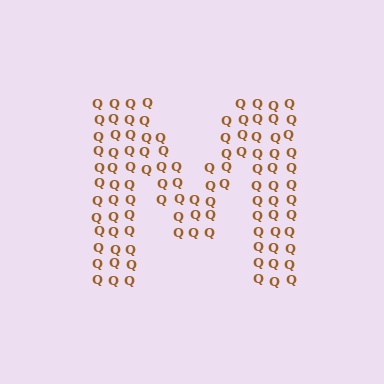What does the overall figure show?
The overall figure shows the letter M.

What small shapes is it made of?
It is made of small letter Q's.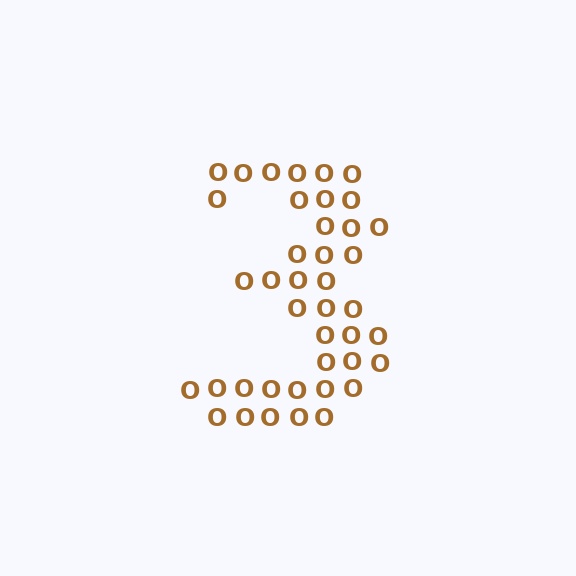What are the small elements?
The small elements are letter O's.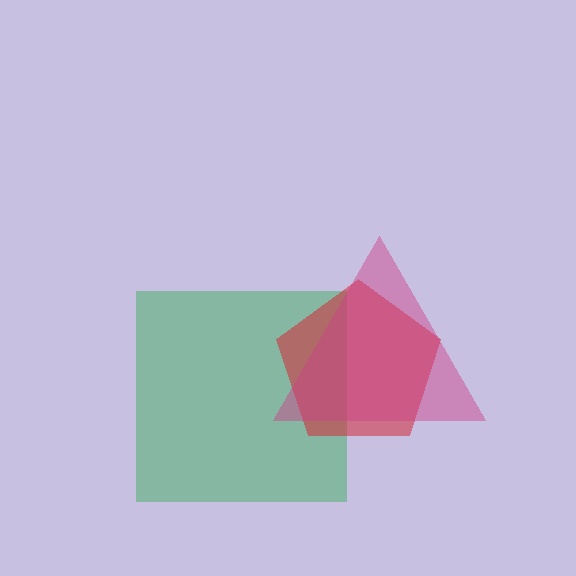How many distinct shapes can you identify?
There are 3 distinct shapes: a green square, a red pentagon, a magenta triangle.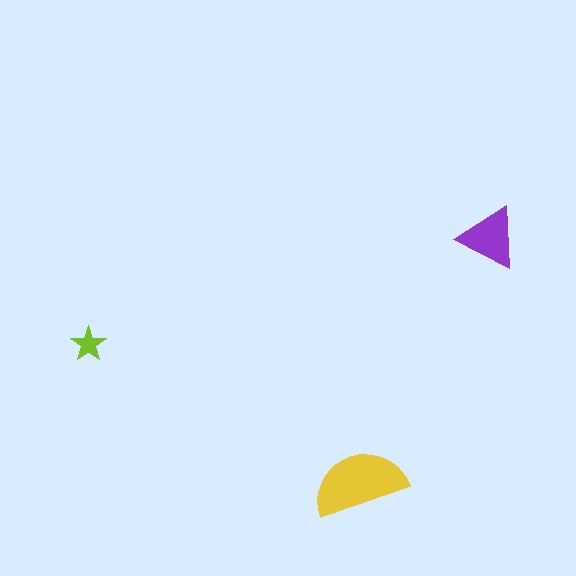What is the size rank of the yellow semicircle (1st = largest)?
1st.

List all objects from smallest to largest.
The lime star, the purple triangle, the yellow semicircle.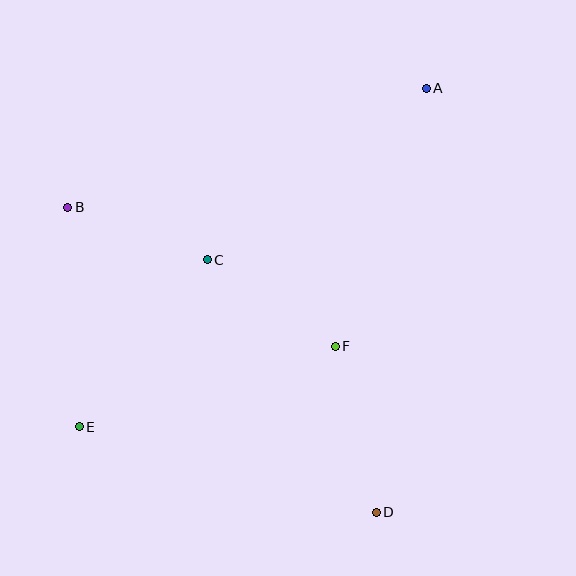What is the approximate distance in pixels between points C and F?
The distance between C and F is approximately 155 pixels.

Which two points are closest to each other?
Points B and C are closest to each other.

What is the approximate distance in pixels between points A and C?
The distance between A and C is approximately 278 pixels.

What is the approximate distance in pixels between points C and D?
The distance between C and D is approximately 304 pixels.